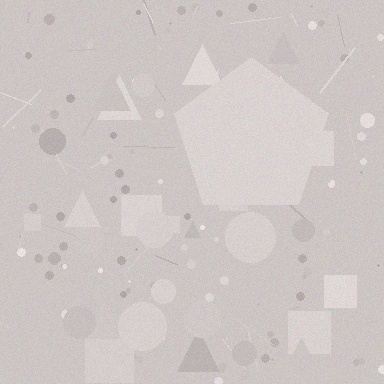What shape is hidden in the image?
A pentagon is hidden in the image.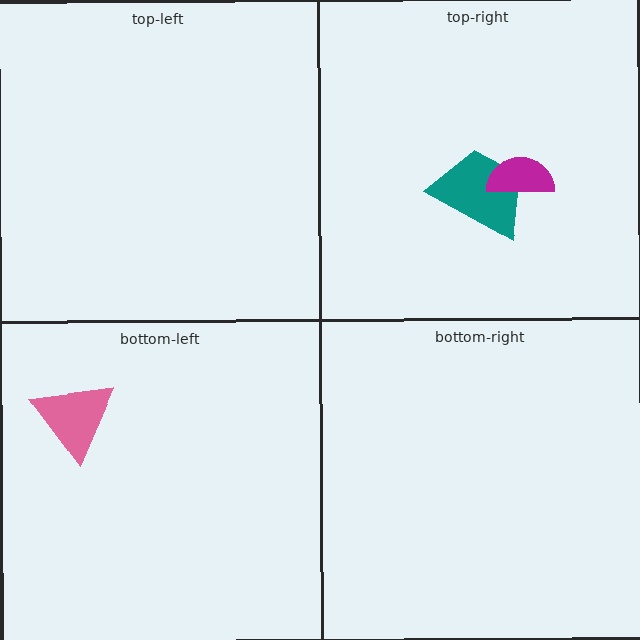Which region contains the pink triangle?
The bottom-left region.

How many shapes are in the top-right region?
2.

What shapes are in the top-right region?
The teal trapezoid, the magenta semicircle.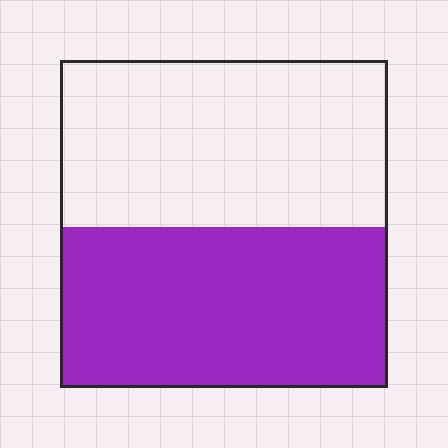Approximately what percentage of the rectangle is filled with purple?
Approximately 50%.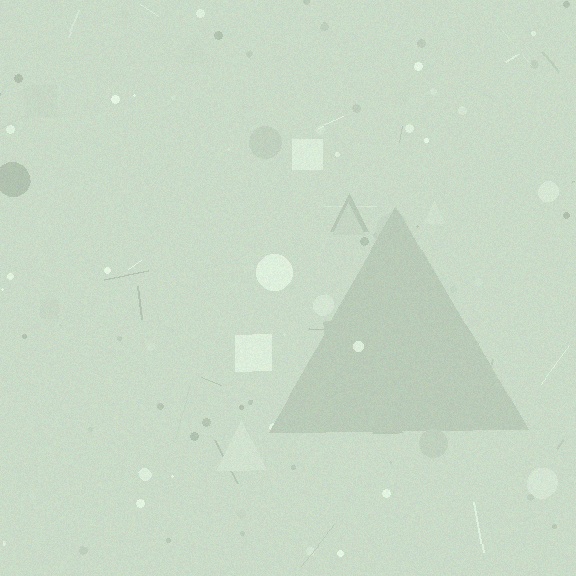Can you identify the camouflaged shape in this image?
The camouflaged shape is a triangle.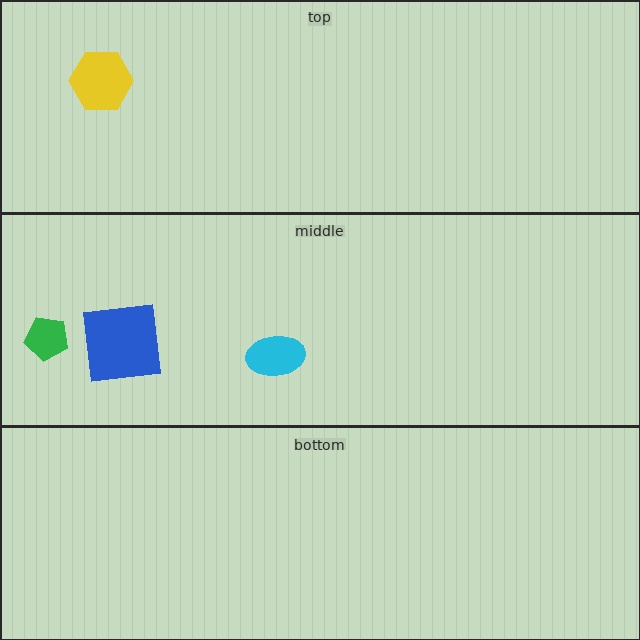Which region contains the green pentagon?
The middle region.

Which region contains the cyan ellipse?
The middle region.